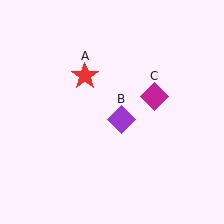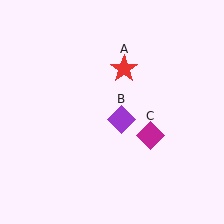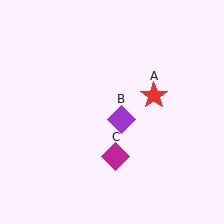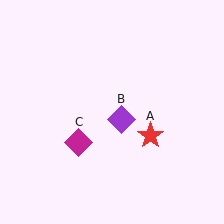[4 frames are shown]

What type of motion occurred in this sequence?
The red star (object A), magenta diamond (object C) rotated clockwise around the center of the scene.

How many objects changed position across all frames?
2 objects changed position: red star (object A), magenta diamond (object C).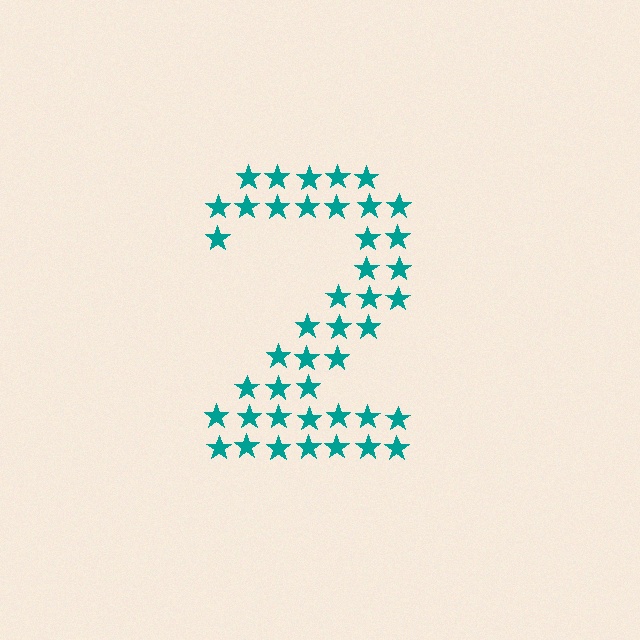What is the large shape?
The large shape is the digit 2.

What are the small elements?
The small elements are stars.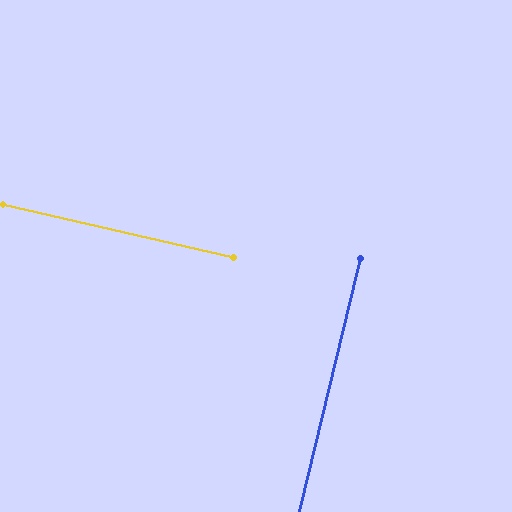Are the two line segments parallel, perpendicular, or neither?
Perpendicular — they meet at approximately 89°.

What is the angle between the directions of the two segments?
Approximately 89 degrees.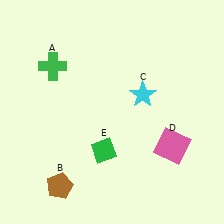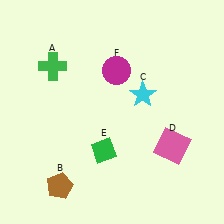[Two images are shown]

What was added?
A magenta circle (F) was added in Image 2.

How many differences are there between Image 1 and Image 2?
There is 1 difference between the two images.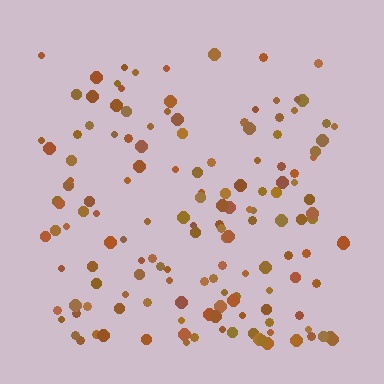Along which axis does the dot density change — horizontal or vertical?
Vertical.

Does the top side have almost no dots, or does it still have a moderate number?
Still a moderate number, just noticeably fewer than the bottom.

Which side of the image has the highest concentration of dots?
The bottom.